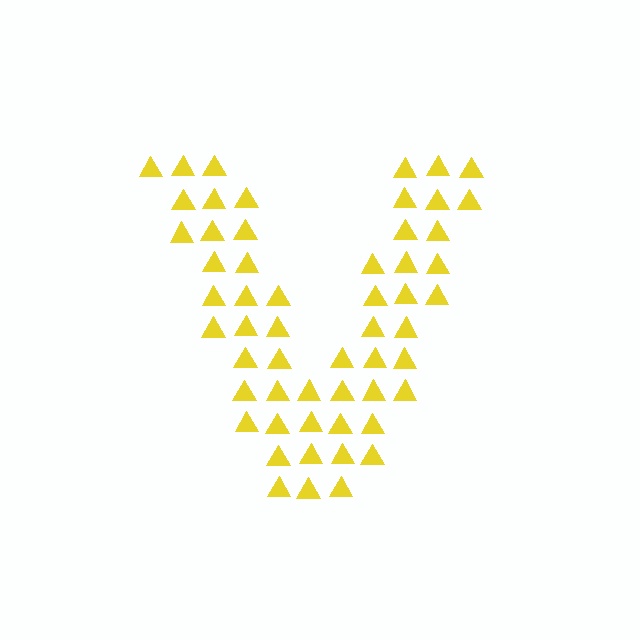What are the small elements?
The small elements are triangles.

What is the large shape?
The large shape is the letter V.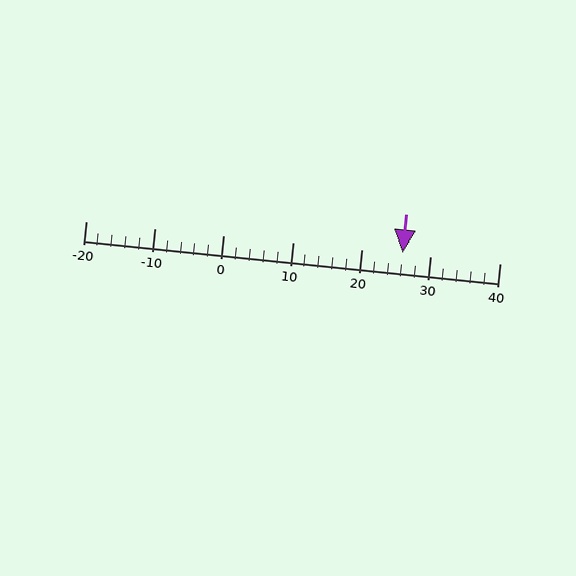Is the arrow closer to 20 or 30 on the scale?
The arrow is closer to 30.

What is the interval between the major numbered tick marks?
The major tick marks are spaced 10 units apart.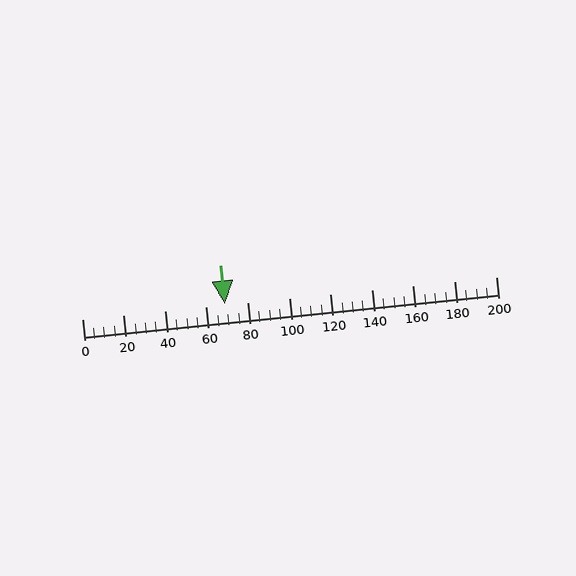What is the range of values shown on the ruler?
The ruler shows values from 0 to 200.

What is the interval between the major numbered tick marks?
The major tick marks are spaced 20 units apart.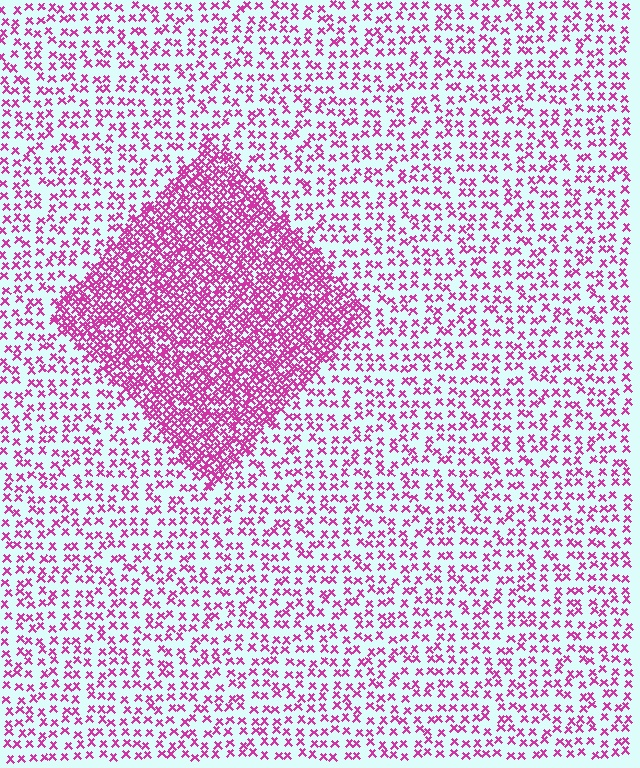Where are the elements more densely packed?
The elements are more densely packed inside the diamond boundary.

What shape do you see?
I see a diamond.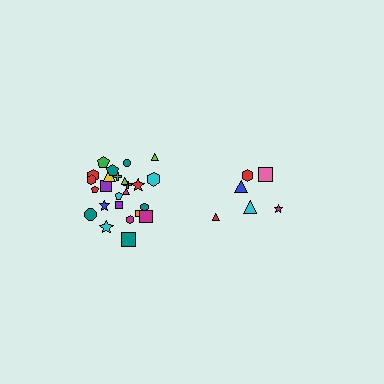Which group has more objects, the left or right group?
The left group.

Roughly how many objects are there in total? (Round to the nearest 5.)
Roughly 30 objects in total.